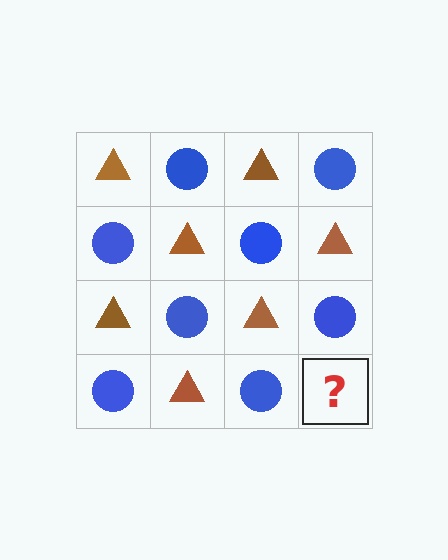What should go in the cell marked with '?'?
The missing cell should contain a brown triangle.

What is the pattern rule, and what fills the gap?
The rule is that it alternates brown triangle and blue circle in a checkerboard pattern. The gap should be filled with a brown triangle.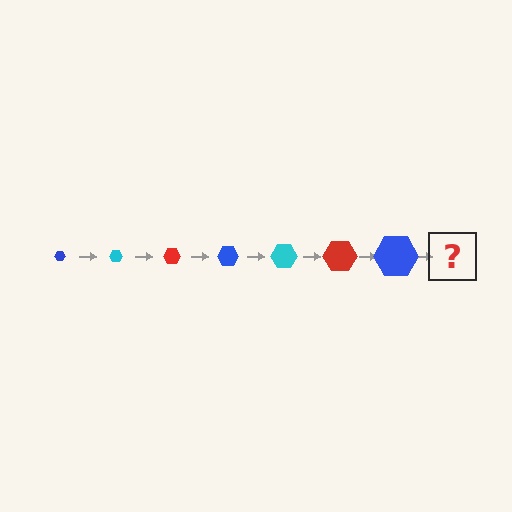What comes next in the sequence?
The next element should be a cyan hexagon, larger than the previous one.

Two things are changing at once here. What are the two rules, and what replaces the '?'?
The two rules are that the hexagon grows larger each step and the color cycles through blue, cyan, and red. The '?' should be a cyan hexagon, larger than the previous one.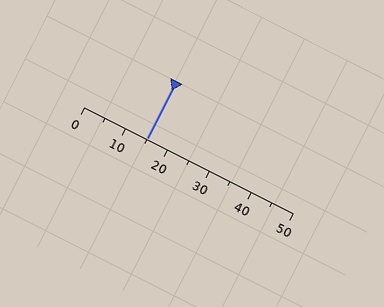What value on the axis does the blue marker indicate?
The marker indicates approximately 15.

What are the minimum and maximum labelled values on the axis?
The axis runs from 0 to 50.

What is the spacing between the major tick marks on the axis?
The major ticks are spaced 10 apart.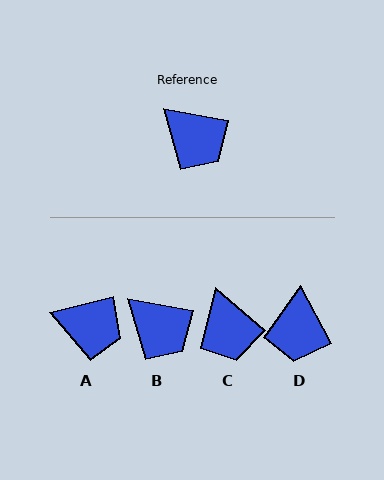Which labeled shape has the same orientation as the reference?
B.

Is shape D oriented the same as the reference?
No, it is off by about 51 degrees.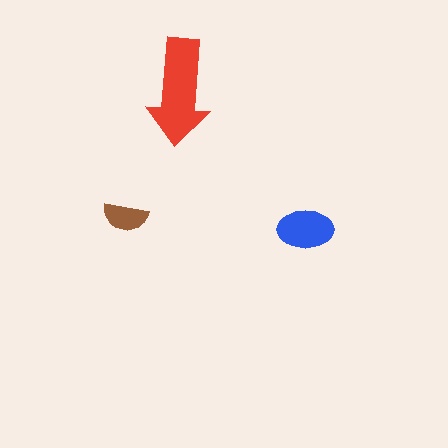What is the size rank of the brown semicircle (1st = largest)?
3rd.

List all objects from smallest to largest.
The brown semicircle, the blue ellipse, the red arrow.